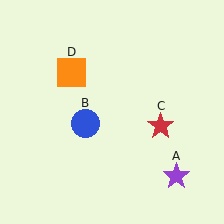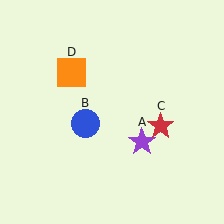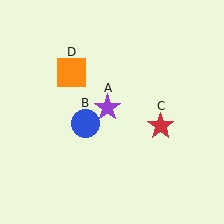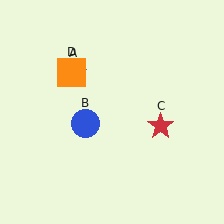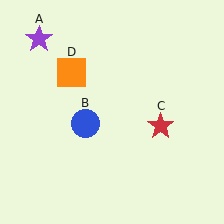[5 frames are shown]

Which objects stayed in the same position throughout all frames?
Blue circle (object B) and red star (object C) and orange square (object D) remained stationary.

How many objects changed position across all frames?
1 object changed position: purple star (object A).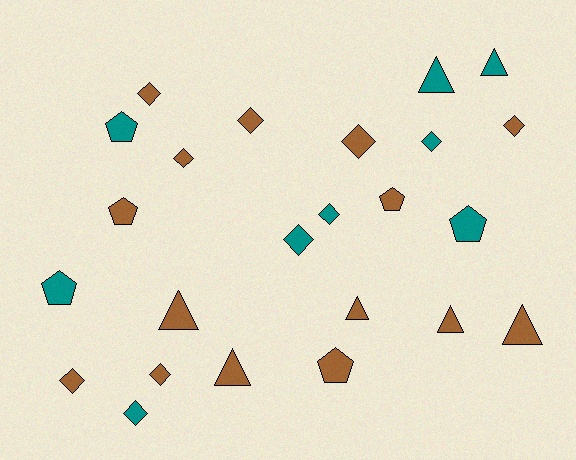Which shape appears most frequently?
Diamond, with 11 objects.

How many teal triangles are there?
There are 2 teal triangles.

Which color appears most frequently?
Brown, with 15 objects.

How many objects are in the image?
There are 24 objects.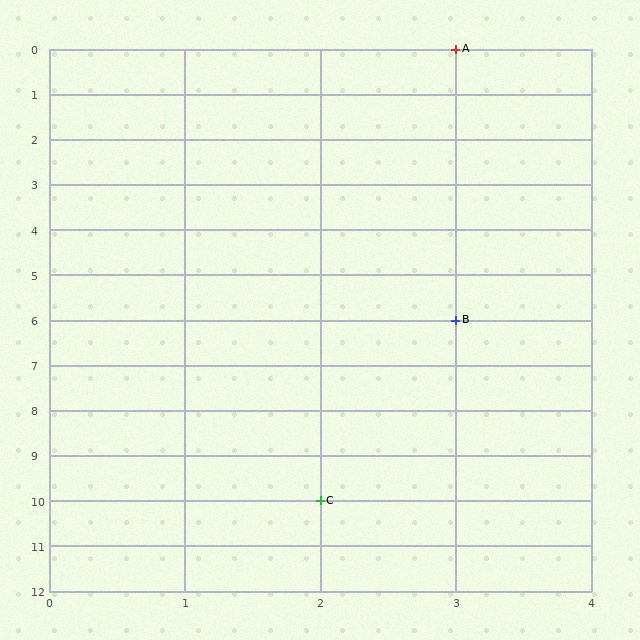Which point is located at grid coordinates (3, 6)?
Point B is at (3, 6).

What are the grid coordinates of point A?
Point A is at grid coordinates (3, 0).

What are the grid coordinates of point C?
Point C is at grid coordinates (2, 10).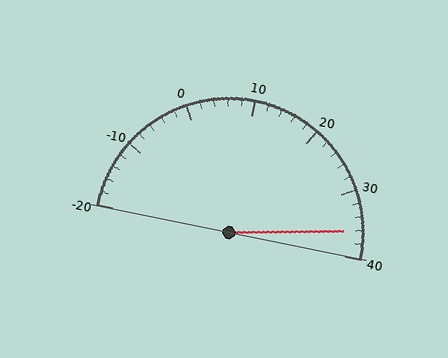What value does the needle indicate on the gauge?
The needle indicates approximately 36.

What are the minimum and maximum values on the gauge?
The gauge ranges from -20 to 40.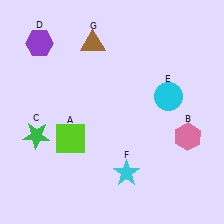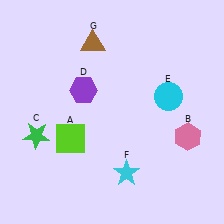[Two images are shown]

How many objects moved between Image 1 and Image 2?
1 object moved between the two images.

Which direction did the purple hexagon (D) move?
The purple hexagon (D) moved down.